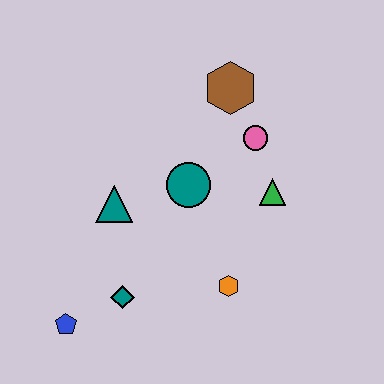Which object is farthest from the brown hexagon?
The blue pentagon is farthest from the brown hexagon.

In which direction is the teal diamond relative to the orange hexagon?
The teal diamond is to the left of the orange hexagon.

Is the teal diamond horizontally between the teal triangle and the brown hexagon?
Yes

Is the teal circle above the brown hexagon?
No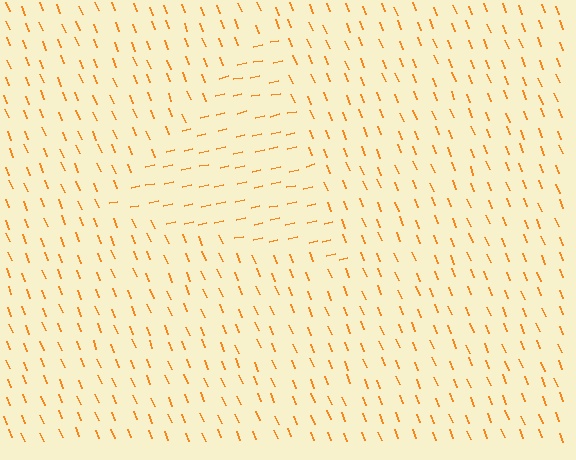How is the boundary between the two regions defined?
The boundary is defined purely by a change in line orientation (approximately 81 degrees difference). All lines are the same color and thickness.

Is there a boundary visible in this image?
Yes, there is a texture boundary formed by a change in line orientation.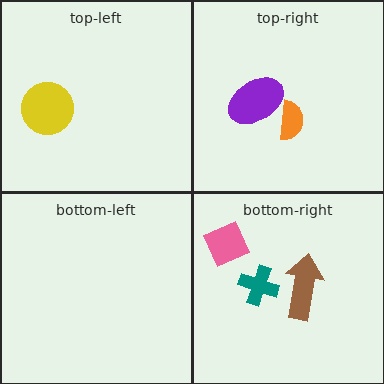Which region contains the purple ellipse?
The top-right region.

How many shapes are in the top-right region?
2.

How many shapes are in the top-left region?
1.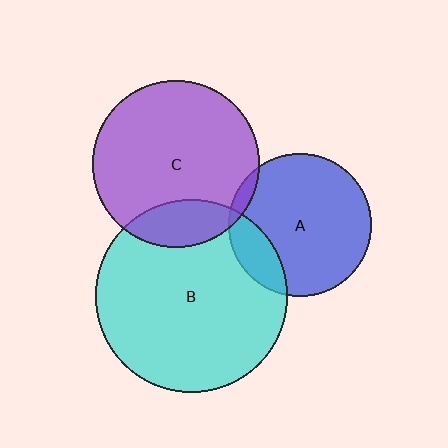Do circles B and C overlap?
Yes.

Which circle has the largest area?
Circle B (cyan).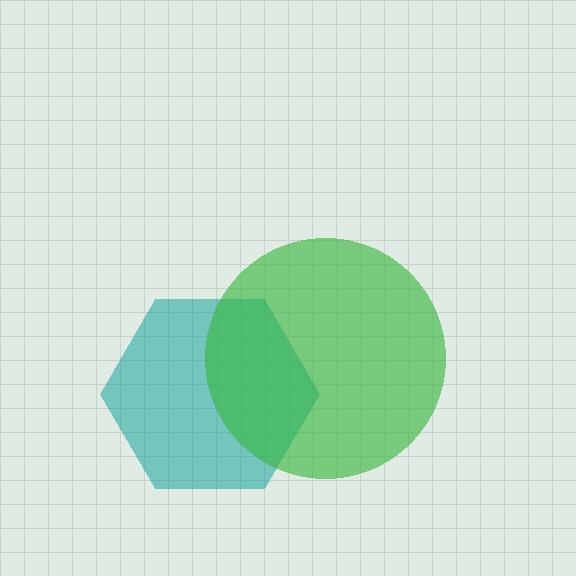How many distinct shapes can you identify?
There are 2 distinct shapes: a teal hexagon, a green circle.